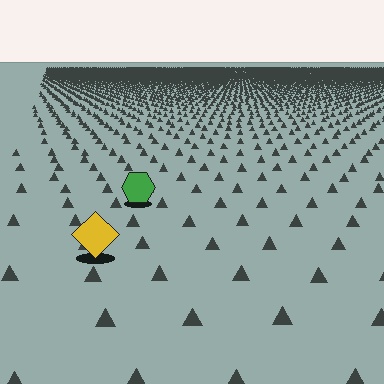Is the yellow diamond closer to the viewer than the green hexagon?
Yes. The yellow diamond is closer — you can tell from the texture gradient: the ground texture is coarser near it.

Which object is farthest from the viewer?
The green hexagon is farthest from the viewer. It appears smaller and the ground texture around it is denser.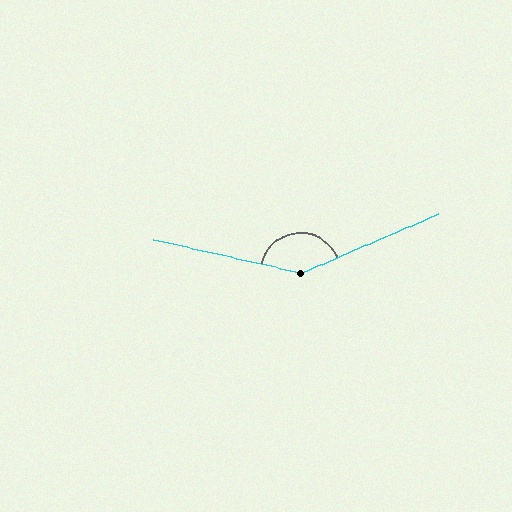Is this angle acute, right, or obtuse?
It is obtuse.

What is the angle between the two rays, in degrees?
Approximately 144 degrees.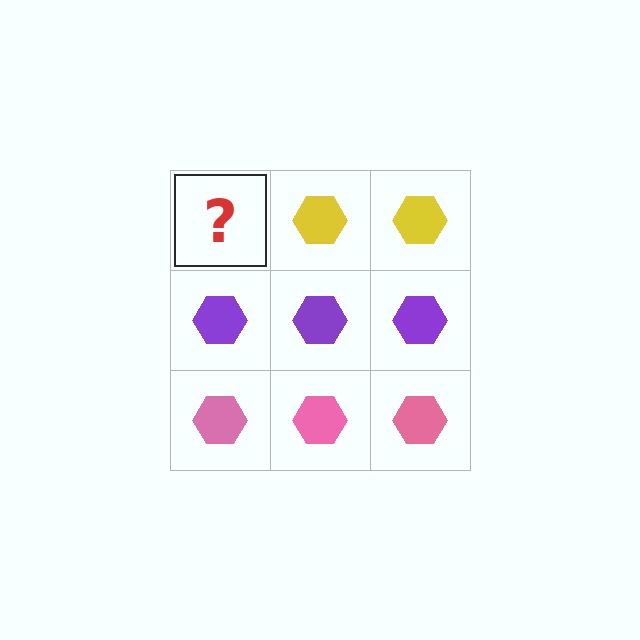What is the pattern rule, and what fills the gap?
The rule is that each row has a consistent color. The gap should be filled with a yellow hexagon.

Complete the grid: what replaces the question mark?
The question mark should be replaced with a yellow hexagon.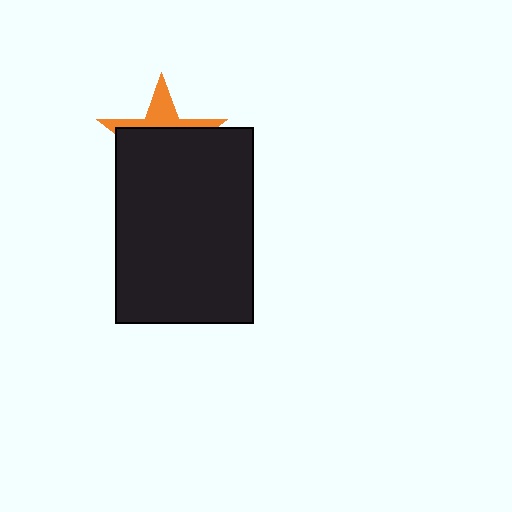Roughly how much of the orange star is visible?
A small part of it is visible (roughly 32%).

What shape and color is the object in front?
The object in front is a black rectangle.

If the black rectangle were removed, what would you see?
You would see the complete orange star.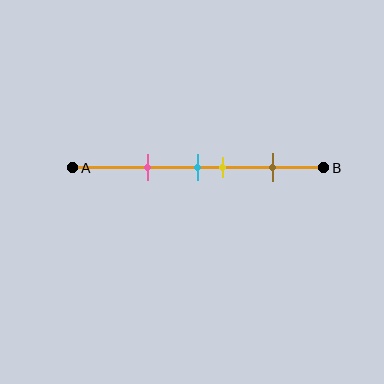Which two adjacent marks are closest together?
The cyan and yellow marks are the closest adjacent pair.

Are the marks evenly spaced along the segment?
No, the marks are not evenly spaced.